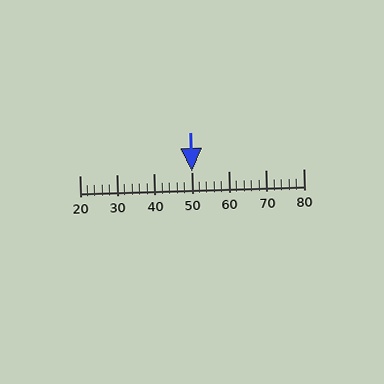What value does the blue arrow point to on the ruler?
The blue arrow points to approximately 50.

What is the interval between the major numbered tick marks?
The major tick marks are spaced 10 units apart.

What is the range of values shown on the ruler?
The ruler shows values from 20 to 80.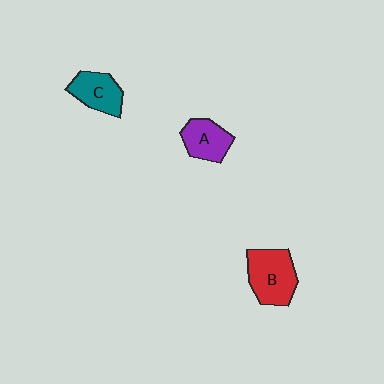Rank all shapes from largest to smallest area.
From largest to smallest: B (red), C (teal), A (purple).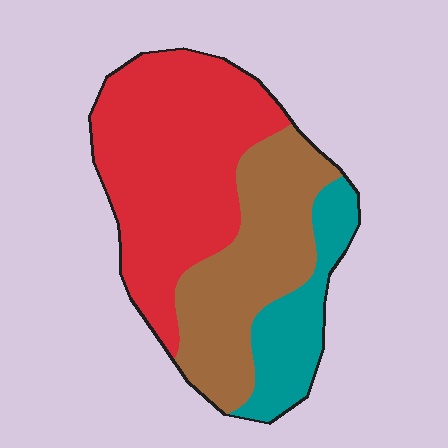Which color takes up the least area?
Teal, at roughly 15%.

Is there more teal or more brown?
Brown.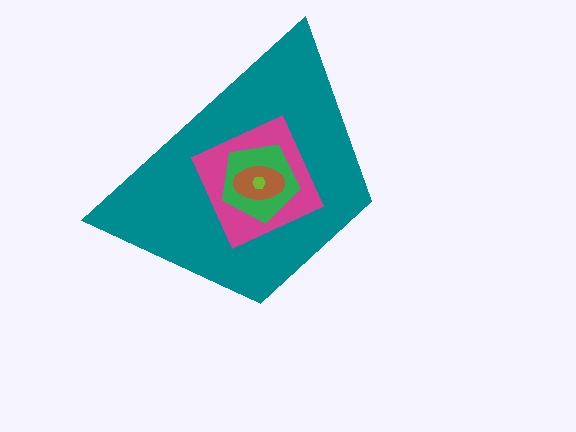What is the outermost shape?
The teal trapezoid.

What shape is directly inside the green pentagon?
The brown ellipse.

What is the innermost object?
The lime hexagon.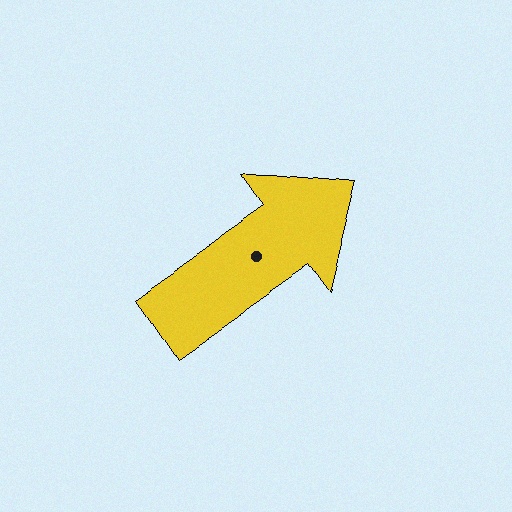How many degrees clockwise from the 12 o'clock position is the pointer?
Approximately 55 degrees.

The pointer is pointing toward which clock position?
Roughly 2 o'clock.